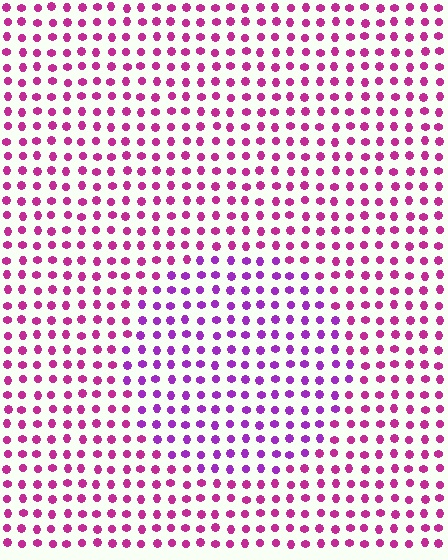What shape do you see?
I see a circle.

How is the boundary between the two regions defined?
The boundary is defined purely by a slight shift in hue (about 32 degrees). Spacing, size, and orientation are identical on both sides.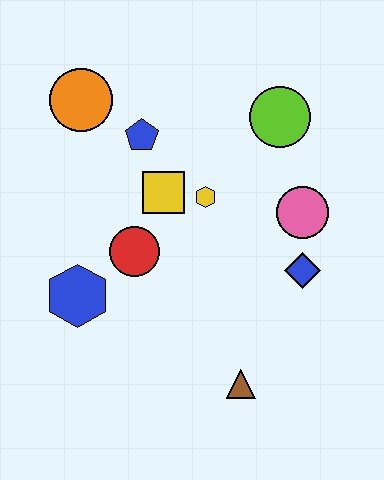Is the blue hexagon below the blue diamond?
Yes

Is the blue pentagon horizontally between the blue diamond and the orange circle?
Yes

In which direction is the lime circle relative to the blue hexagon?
The lime circle is to the right of the blue hexagon.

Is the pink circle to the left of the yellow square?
No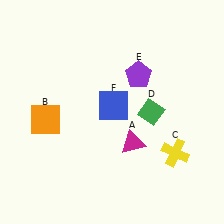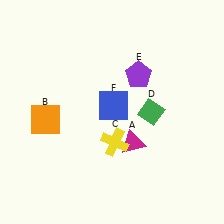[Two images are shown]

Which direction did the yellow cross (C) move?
The yellow cross (C) moved left.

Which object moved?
The yellow cross (C) moved left.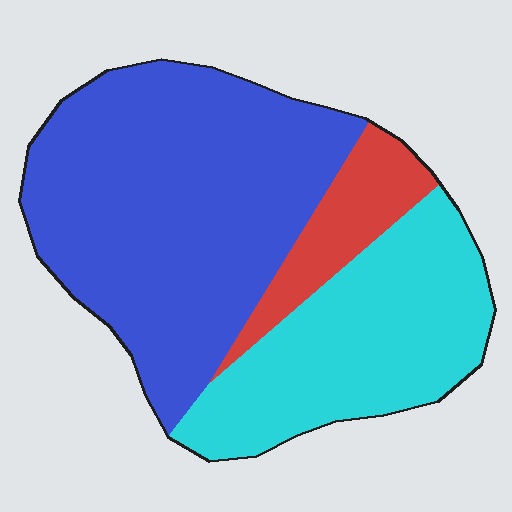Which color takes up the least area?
Red, at roughly 10%.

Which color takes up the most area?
Blue, at roughly 55%.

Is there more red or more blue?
Blue.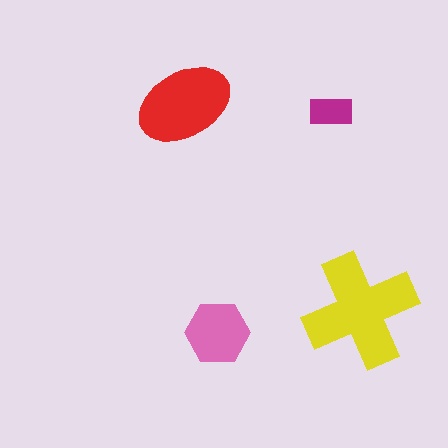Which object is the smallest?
The magenta rectangle.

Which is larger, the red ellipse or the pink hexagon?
The red ellipse.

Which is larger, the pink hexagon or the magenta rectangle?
The pink hexagon.